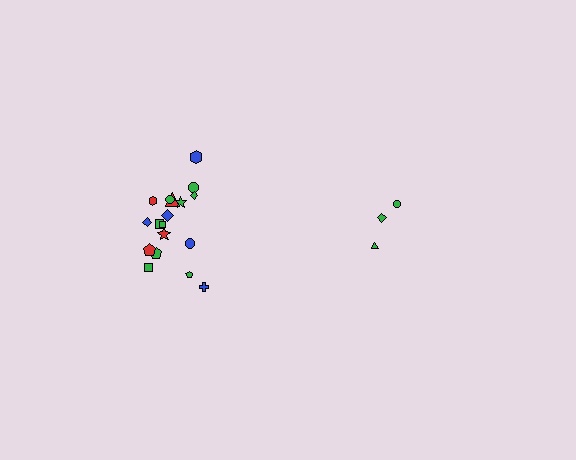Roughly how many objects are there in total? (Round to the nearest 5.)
Roughly 20 objects in total.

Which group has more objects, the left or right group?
The left group.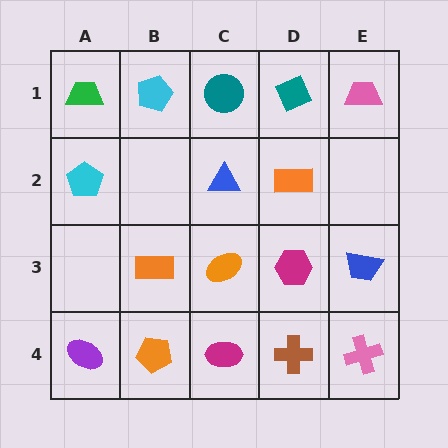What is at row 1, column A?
A green trapezoid.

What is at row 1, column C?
A teal circle.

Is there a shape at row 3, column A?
No, that cell is empty.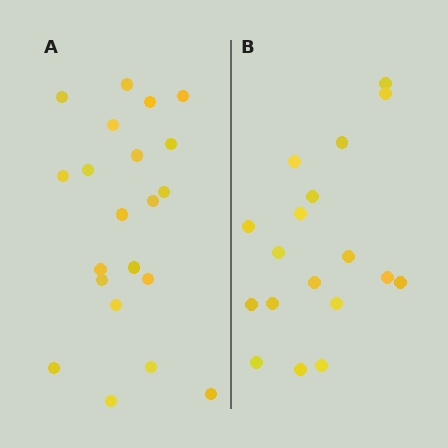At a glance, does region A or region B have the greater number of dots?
Region A (the left region) has more dots.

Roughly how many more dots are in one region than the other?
Region A has just a few more — roughly 2 or 3 more dots than region B.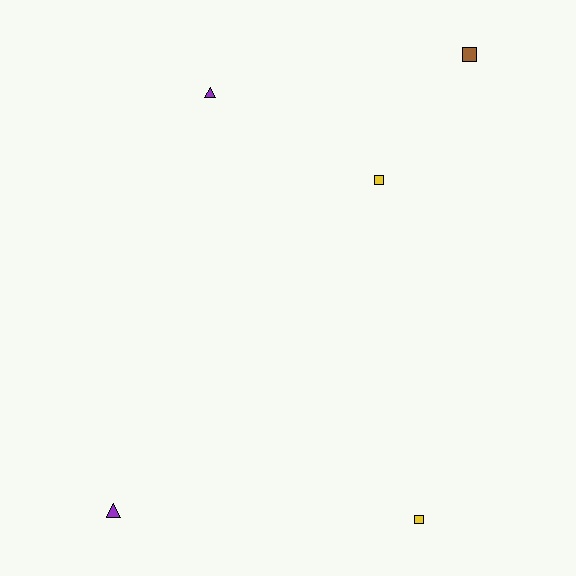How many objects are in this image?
There are 5 objects.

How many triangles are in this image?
There are 2 triangles.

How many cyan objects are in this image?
There are no cyan objects.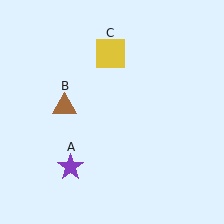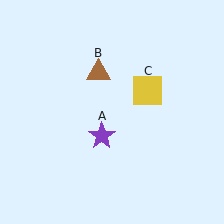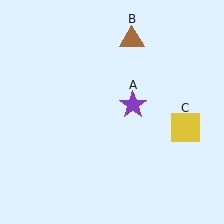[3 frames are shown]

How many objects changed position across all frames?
3 objects changed position: purple star (object A), brown triangle (object B), yellow square (object C).